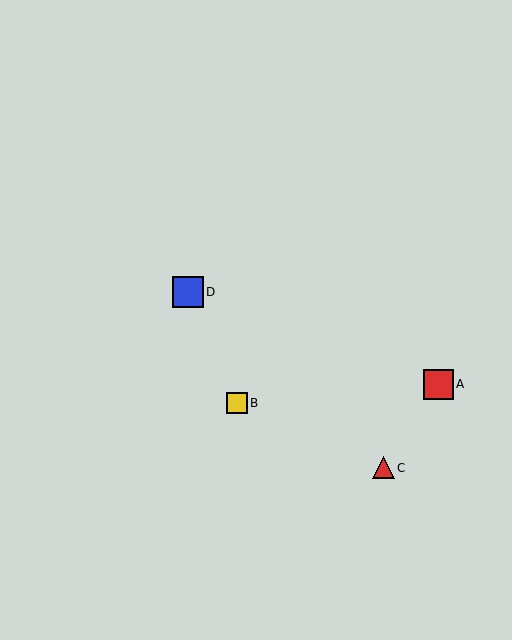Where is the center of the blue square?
The center of the blue square is at (188, 292).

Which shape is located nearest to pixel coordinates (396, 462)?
The red triangle (labeled C) at (383, 468) is nearest to that location.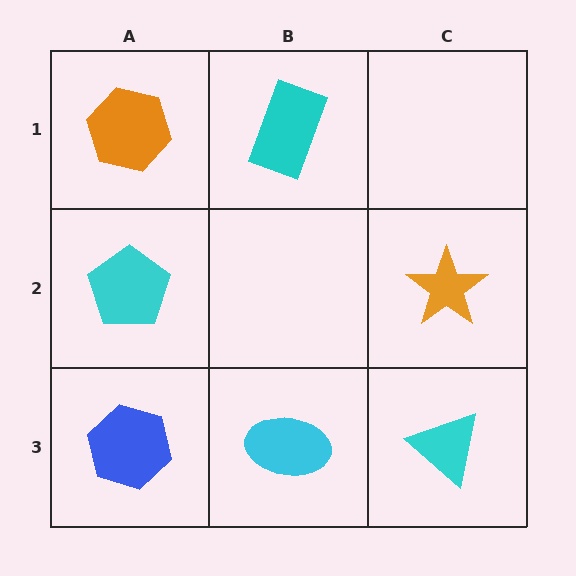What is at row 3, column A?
A blue hexagon.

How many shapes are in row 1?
2 shapes.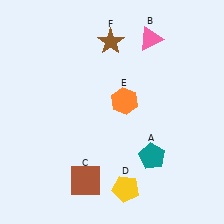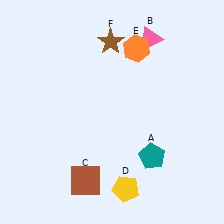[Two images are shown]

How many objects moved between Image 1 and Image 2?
1 object moved between the two images.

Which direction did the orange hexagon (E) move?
The orange hexagon (E) moved up.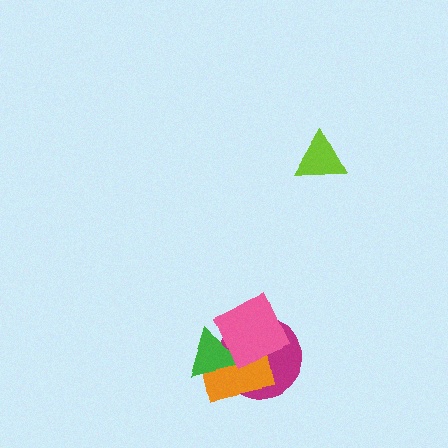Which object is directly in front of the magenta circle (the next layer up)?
The orange rectangle is directly in front of the magenta circle.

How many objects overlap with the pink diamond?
3 objects overlap with the pink diamond.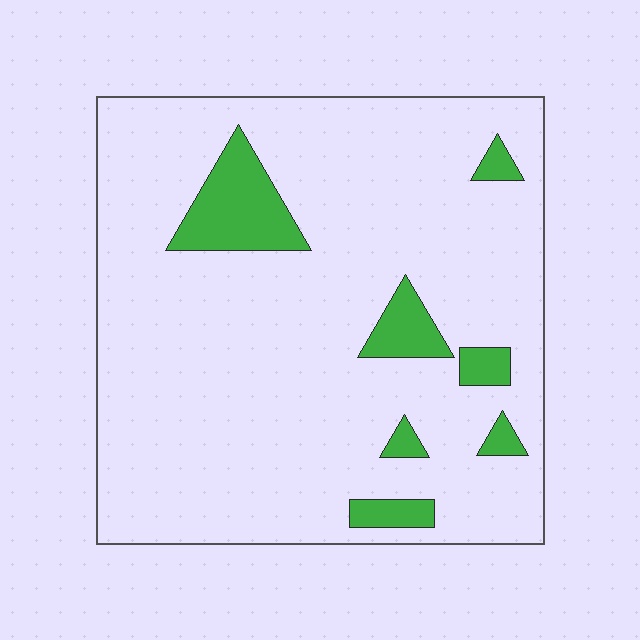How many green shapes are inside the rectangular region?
7.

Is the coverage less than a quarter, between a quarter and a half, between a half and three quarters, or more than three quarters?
Less than a quarter.